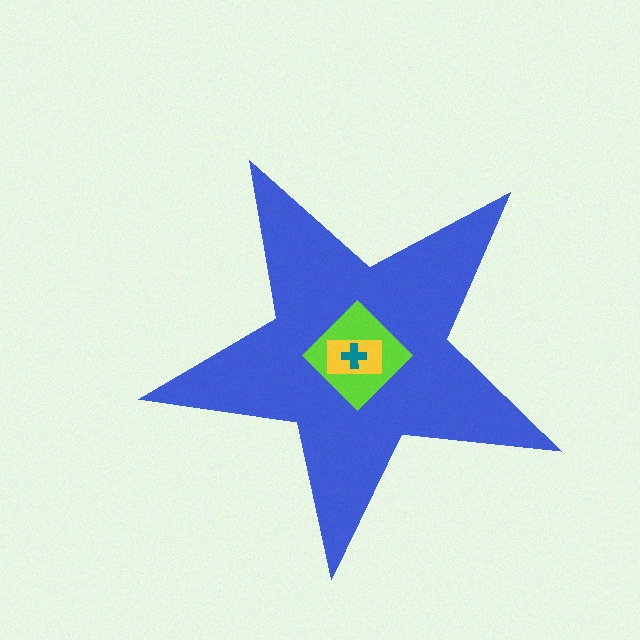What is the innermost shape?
The teal cross.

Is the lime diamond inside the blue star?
Yes.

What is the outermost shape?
The blue star.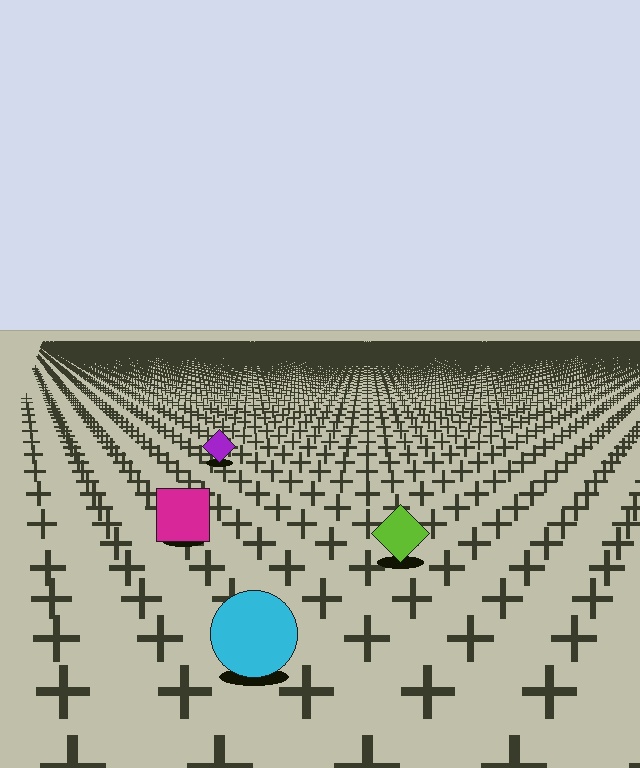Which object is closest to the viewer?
The cyan circle is closest. The texture marks near it are larger and more spread out.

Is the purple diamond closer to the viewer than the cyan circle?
No. The cyan circle is closer — you can tell from the texture gradient: the ground texture is coarser near it.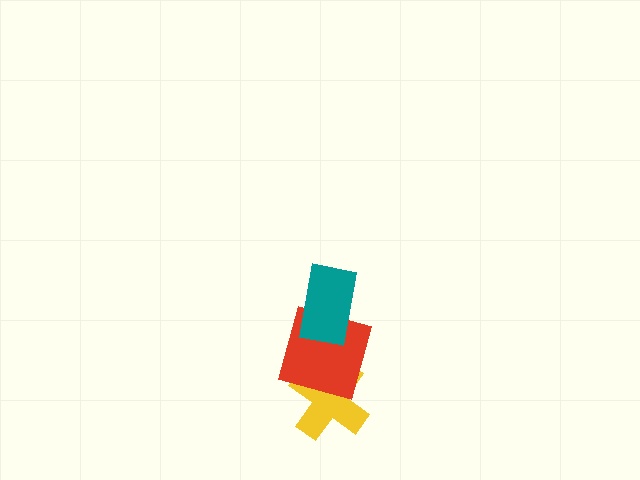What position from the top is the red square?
The red square is 2nd from the top.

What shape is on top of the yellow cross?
The red square is on top of the yellow cross.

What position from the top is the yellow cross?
The yellow cross is 3rd from the top.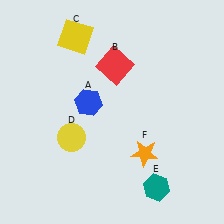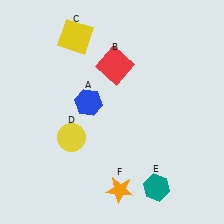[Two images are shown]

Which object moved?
The orange star (F) moved down.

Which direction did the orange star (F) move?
The orange star (F) moved down.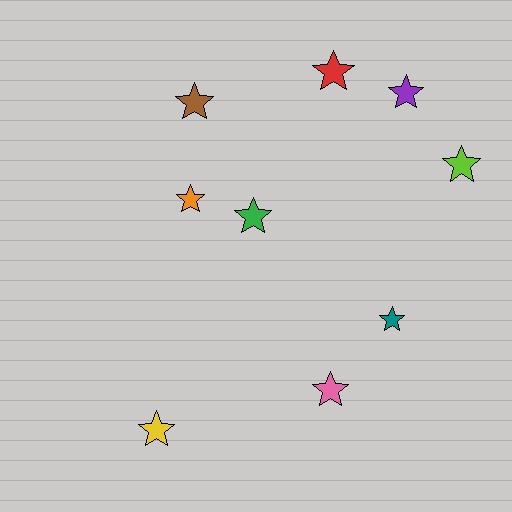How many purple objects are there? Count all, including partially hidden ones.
There is 1 purple object.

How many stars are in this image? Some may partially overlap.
There are 9 stars.